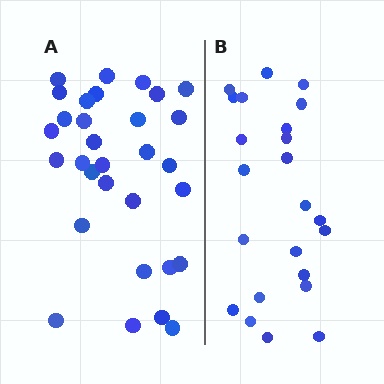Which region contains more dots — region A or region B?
Region A (the left region) has more dots.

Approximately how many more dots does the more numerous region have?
Region A has roughly 8 or so more dots than region B.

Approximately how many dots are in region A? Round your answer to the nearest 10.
About 30 dots. (The exact count is 31, which rounds to 30.)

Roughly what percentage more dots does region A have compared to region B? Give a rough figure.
About 35% more.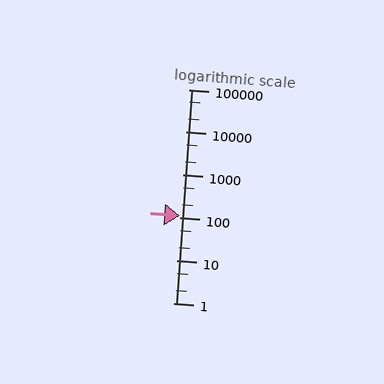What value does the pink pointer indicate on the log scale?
The pointer indicates approximately 110.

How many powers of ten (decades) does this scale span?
The scale spans 5 decades, from 1 to 100000.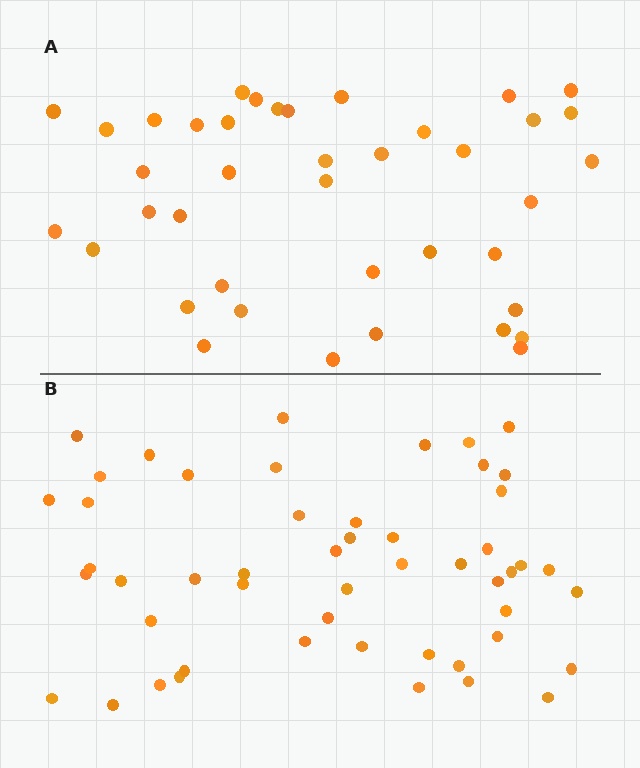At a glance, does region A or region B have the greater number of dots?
Region B (the bottom region) has more dots.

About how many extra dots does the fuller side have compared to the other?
Region B has roughly 12 or so more dots than region A.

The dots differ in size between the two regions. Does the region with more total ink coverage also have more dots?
No. Region A has more total ink coverage because its dots are larger, but region B actually contains more individual dots. Total area can be misleading — the number of items is what matters here.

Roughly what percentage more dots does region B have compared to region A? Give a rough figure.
About 30% more.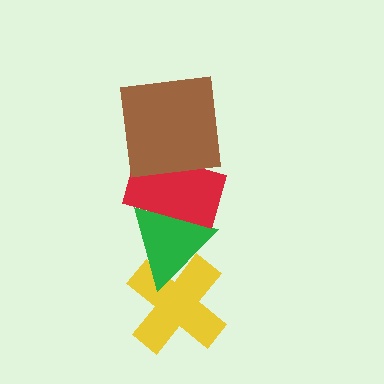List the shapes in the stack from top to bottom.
From top to bottom: the brown square, the red rectangle, the green triangle, the yellow cross.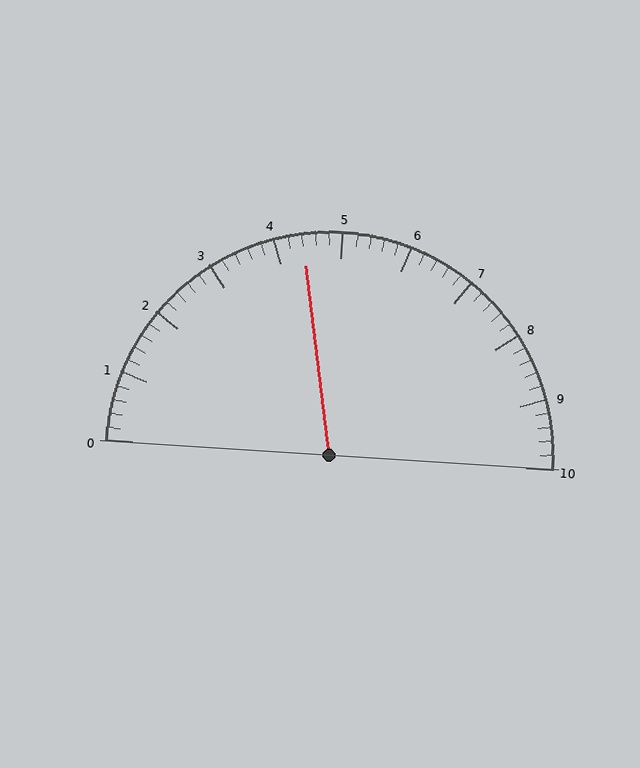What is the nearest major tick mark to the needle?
The nearest major tick mark is 4.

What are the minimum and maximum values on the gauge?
The gauge ranges from 0 to 10.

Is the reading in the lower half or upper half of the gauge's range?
The reading is in the lower half of the range (0 to 10).